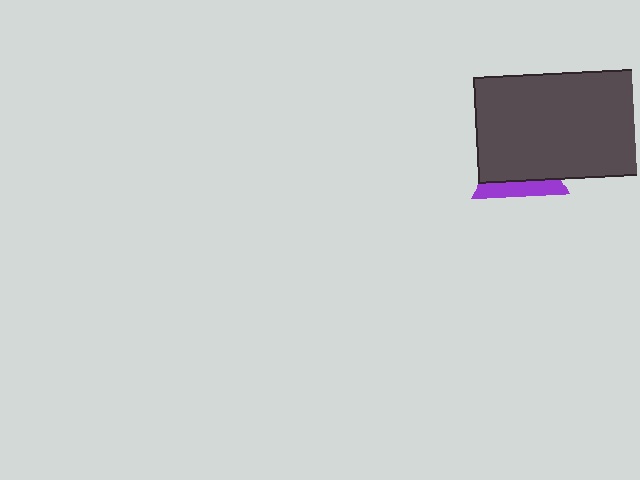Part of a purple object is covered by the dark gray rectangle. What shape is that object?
It is a triangle.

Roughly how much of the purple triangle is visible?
A small part of it is visible (roughly 33%).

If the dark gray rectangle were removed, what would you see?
You would see the complete purple triangle.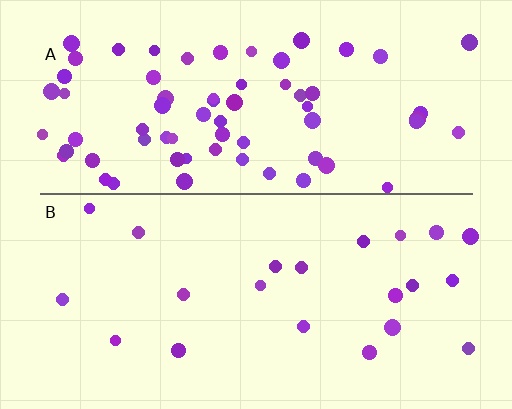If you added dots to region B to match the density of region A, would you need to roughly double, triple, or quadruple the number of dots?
Approximately triple.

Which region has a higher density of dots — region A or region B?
A (the top).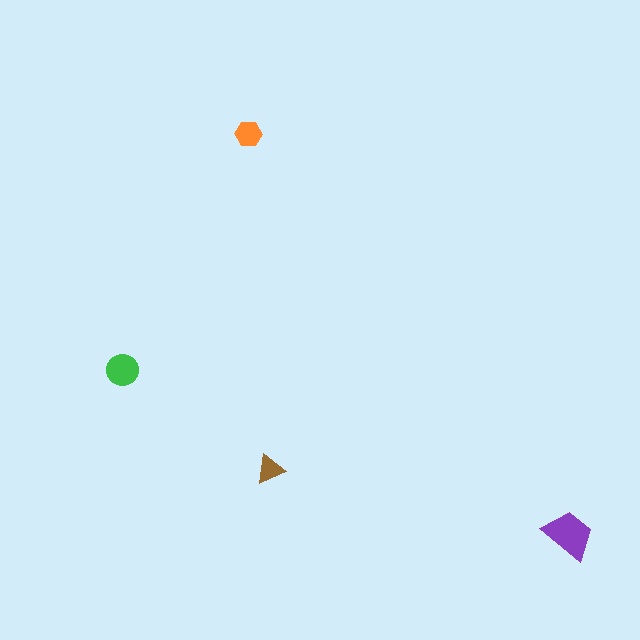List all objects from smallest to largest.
The brown triangle, the orange hexagon, the green circle, the purple trapezoid.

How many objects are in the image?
There are 4 objects in the image.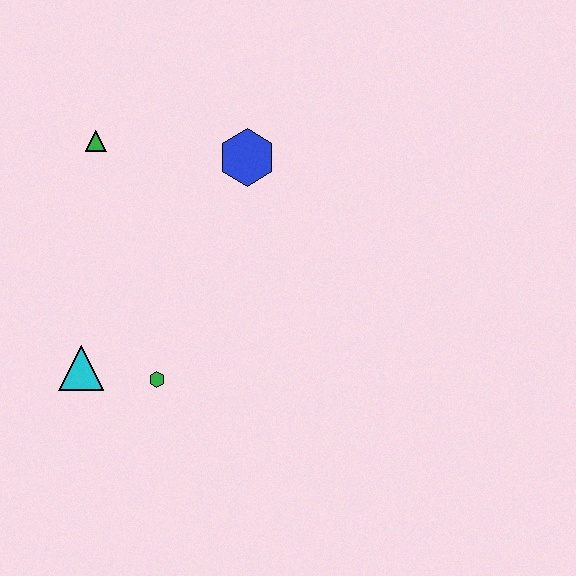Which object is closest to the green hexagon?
The cyan triangle is closest to the green hexagon.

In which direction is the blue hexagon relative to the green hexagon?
The blue hexagon is above the green hexagon.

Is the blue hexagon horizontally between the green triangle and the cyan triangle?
No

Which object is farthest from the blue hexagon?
The cyan triangle is farthest from the blue hexagon.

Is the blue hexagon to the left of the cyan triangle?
No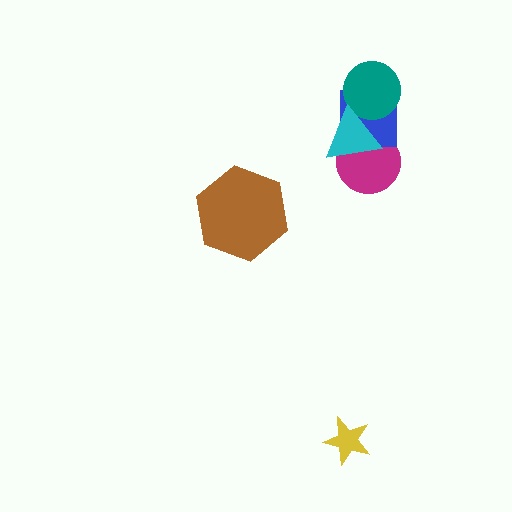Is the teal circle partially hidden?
Yes, it is partially covered by another shape.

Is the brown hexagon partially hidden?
No, no other shape covers it.